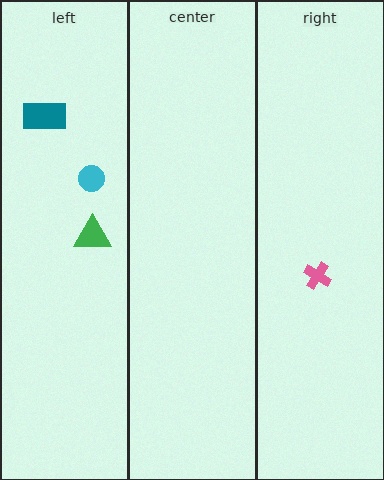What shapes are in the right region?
The pink cross.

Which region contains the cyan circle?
The left region.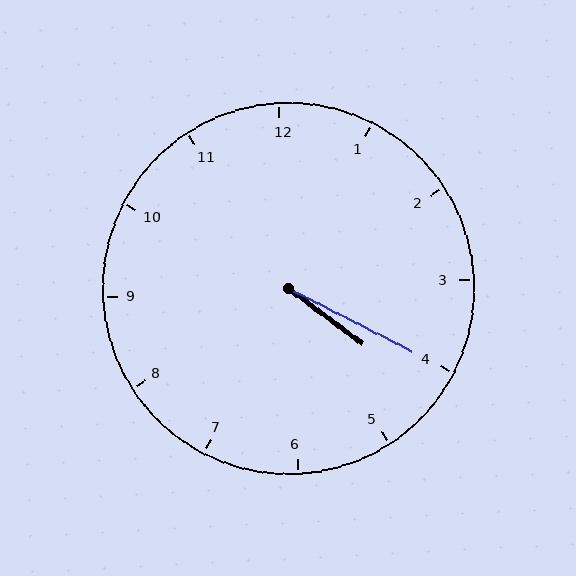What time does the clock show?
4:20.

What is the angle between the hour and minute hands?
Approximately 10 degrees.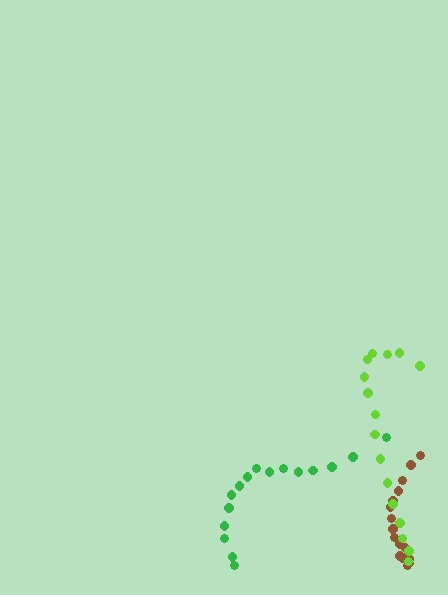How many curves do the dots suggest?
There are 3 distinct paths.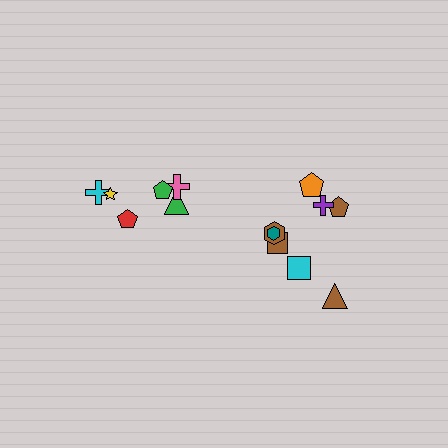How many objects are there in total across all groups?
There are 14 objects.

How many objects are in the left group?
There are 6 objects.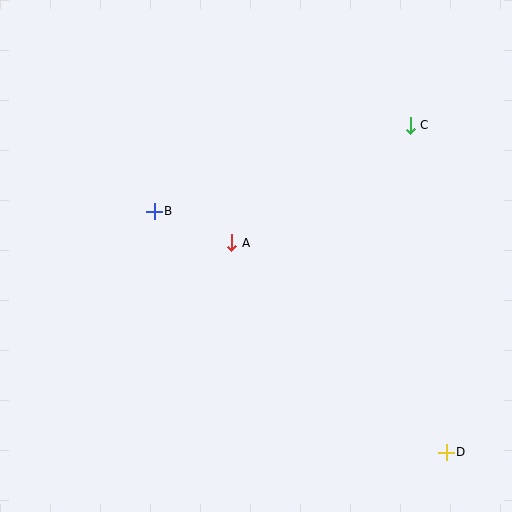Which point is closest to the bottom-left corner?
Point B is closest to the bottom-left corner.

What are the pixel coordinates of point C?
Point C is at (410, 125).